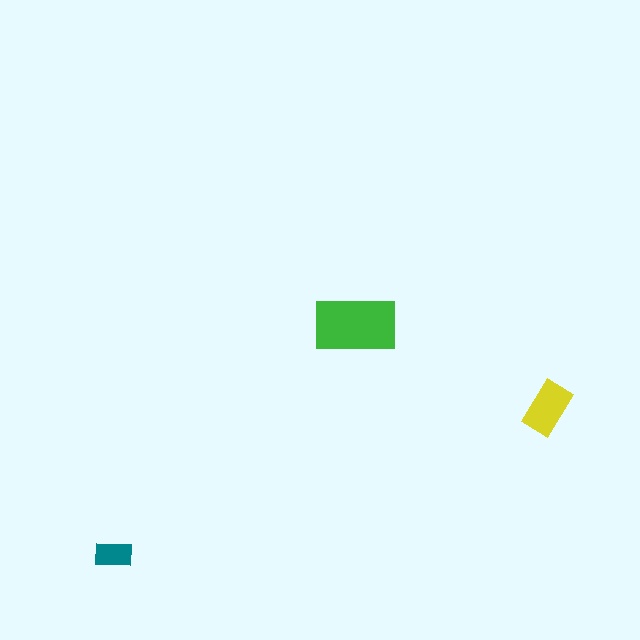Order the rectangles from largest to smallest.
the green one, the yellow one, the teal one.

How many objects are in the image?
There are 3 objects in the image.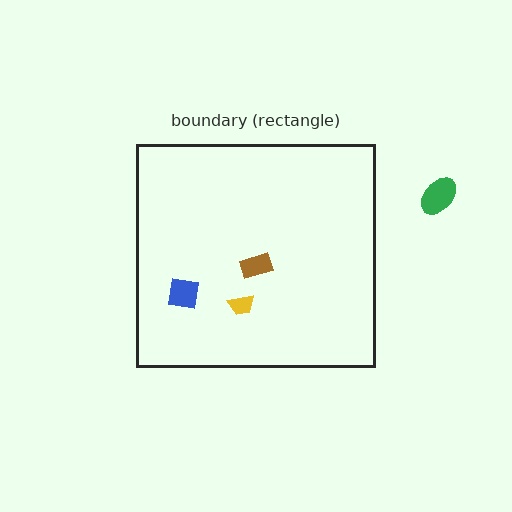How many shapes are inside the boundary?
3 inside, 1 outside.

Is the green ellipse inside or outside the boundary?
Outside.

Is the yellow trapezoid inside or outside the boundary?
Inside.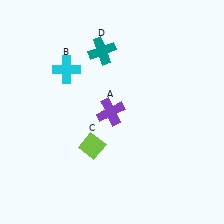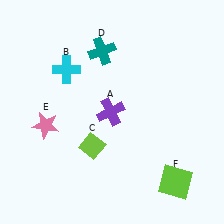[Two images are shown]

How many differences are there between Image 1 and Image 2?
There are 2 differences between the two images.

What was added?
A pink star (E), a lime square (F) were added in Image 2.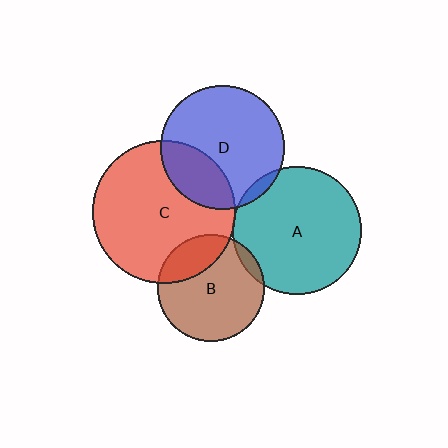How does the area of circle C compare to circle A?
Approximately 1.2 times.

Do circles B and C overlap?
Yes.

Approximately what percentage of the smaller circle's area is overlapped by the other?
Approximately 25%.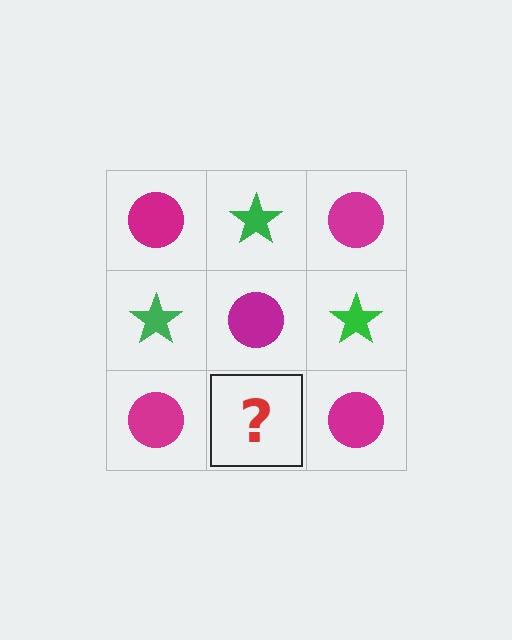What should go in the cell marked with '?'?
The missing cell should contain a green star.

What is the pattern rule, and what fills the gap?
The rule is that it alternates magenta circle and green star in a checkerboard pattern. The gap should be filled with a green star.